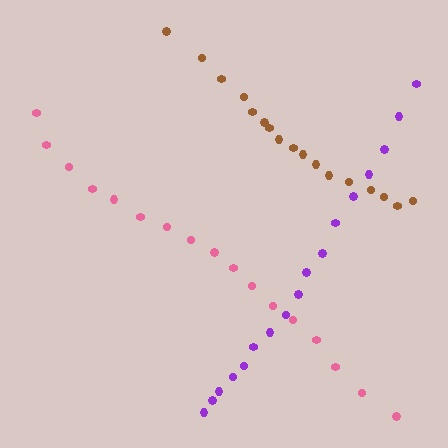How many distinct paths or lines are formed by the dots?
There are 3 distinct paths.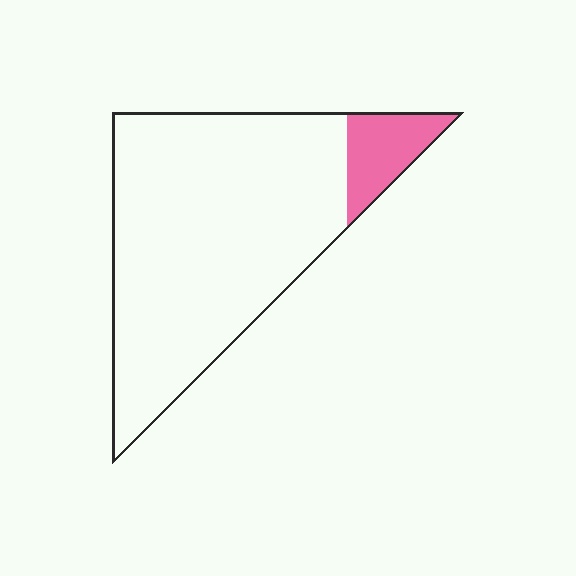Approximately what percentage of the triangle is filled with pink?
Approximately 10%.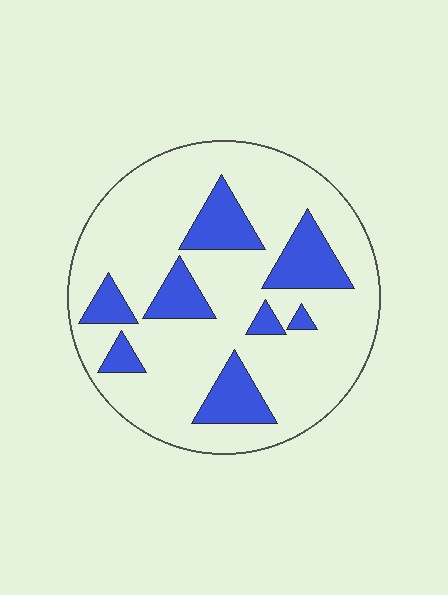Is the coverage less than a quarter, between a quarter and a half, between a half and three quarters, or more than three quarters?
Less than a quarter.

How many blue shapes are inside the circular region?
8.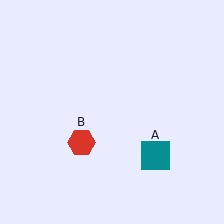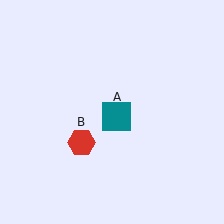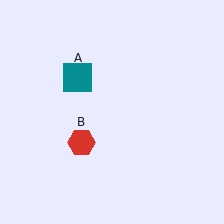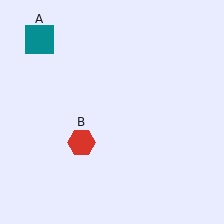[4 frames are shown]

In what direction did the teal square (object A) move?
The teal square (object A) moved up and to the left.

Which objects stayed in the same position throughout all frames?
Red hexagon (object B) remained stationary.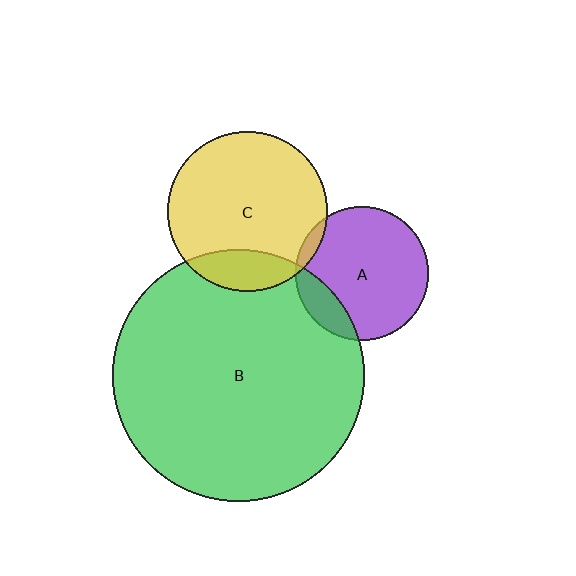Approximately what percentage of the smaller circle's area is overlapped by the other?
Approximately 15%.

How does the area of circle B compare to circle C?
Approximately 2.5 times.